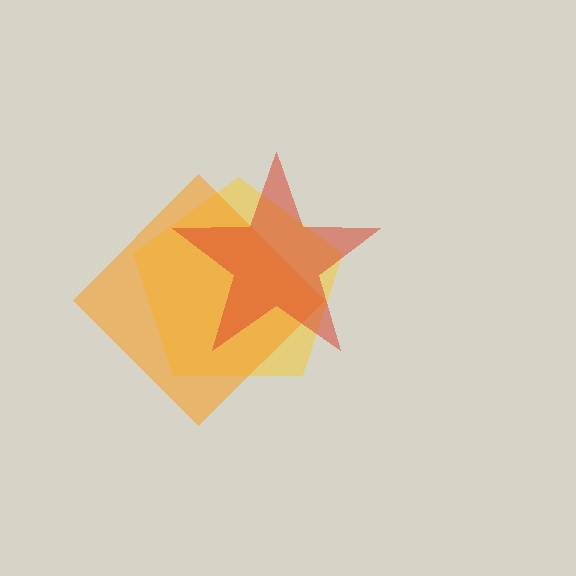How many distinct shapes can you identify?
There are 3 distinct shapes: a yellow pentagon, an orange diamond, a red star.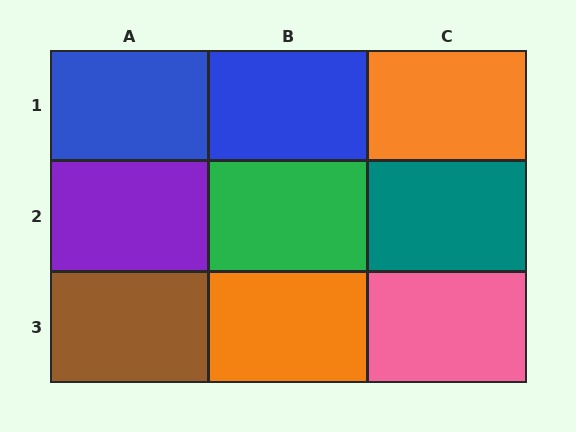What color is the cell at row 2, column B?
Green.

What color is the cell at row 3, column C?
Pink.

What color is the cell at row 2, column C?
Teal.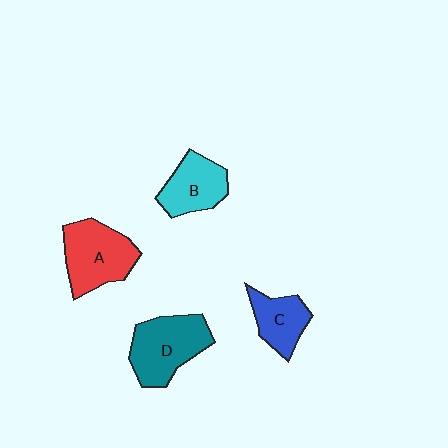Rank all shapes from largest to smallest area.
From largest to smallest: D (teal), A (red), B (cyan), C (blue).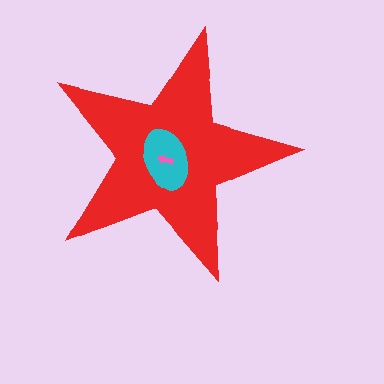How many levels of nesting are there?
3.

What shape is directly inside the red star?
The cyan ellipse.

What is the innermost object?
The pink arrow.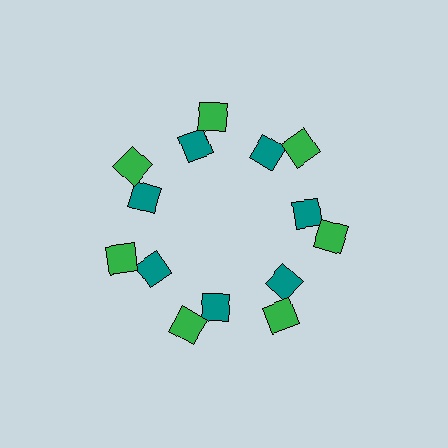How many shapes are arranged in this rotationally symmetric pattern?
There are 14 shapes, arranged in 7 groups of 2.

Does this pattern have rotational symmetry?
Yes, this pattern has 7-fold rotational symmetry. It looks the same after rotating 51 degrees around the center.